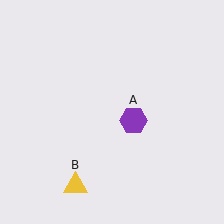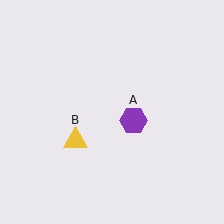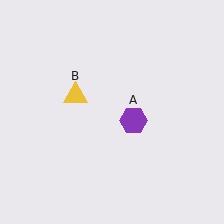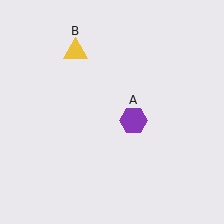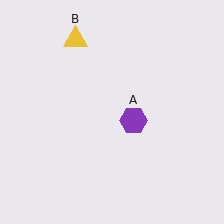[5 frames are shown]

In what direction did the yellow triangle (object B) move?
The yellow triangle (object B) moved up.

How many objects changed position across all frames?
1 object changed position: yellow triangle (object B).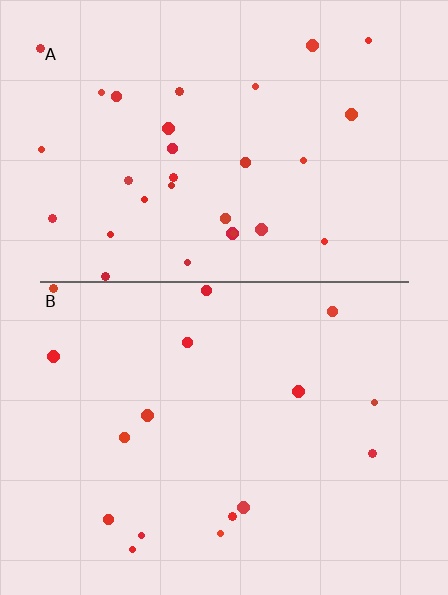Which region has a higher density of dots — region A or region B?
A (the top).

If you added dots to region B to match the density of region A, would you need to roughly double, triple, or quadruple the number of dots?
Approximately double.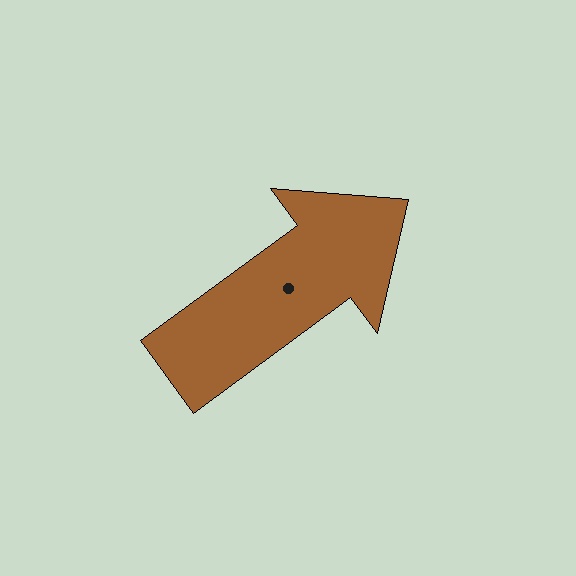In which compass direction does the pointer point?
Northeast.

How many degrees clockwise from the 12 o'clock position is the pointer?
Approximately 54 degrees.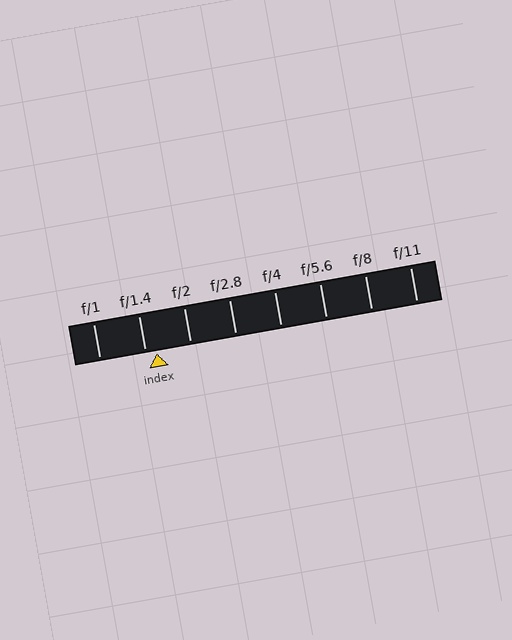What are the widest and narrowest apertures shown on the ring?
The widest aperture shown is f/1 and the narrowest is f/11.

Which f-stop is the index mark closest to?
The index mark is closest to f/1.4.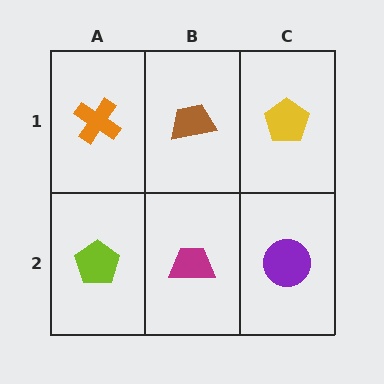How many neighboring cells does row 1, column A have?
2.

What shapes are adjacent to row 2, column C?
A yellow pentagon (row 1, column C), a magenta trapezoid (row 2, column B).